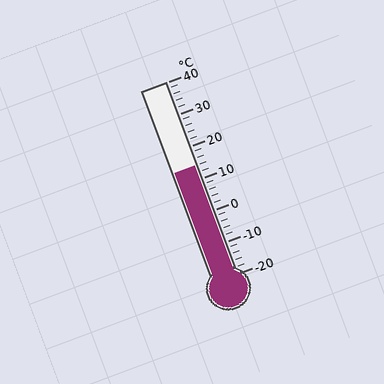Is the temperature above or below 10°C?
The temperature is above 10°C.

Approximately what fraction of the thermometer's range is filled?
The thermometer is filled to approximately 55% of its range.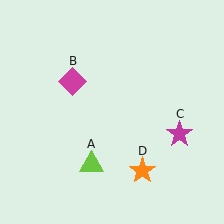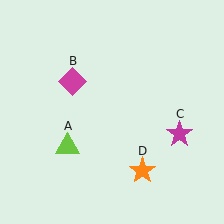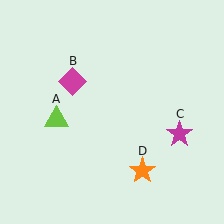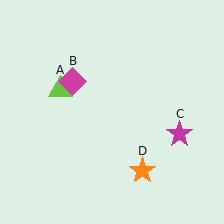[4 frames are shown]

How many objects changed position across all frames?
1 object changed position: lime triangle (object A).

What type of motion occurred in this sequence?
The lime triangle (object A) rotated clockwise around the center of the scene.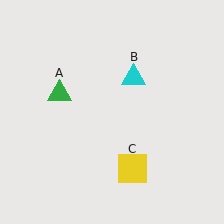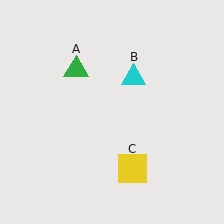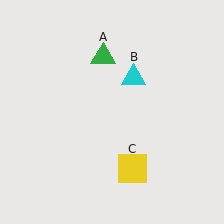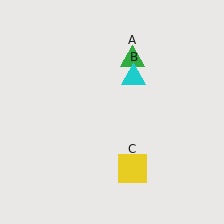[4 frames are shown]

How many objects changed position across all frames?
1 object changed position: green triangle (object A).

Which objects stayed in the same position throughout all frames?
Cyan triangle (object B) and yellow square (object C) remained stationary.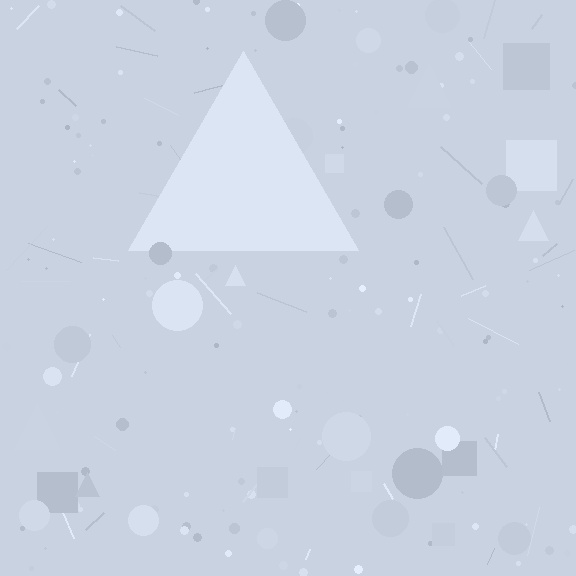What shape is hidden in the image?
A triangle is hidden in the image.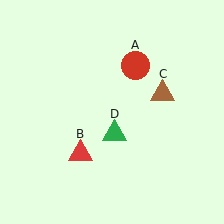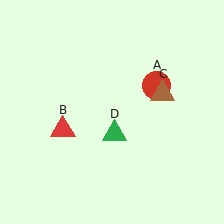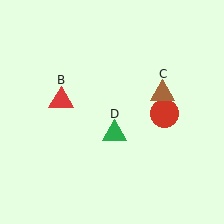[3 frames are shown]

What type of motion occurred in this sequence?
The red circle (object A), red triangle (object B) rotated clockwise around the center of the scene.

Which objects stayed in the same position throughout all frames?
Brown triangle (object C) and green triangle (object D) remained stationary.